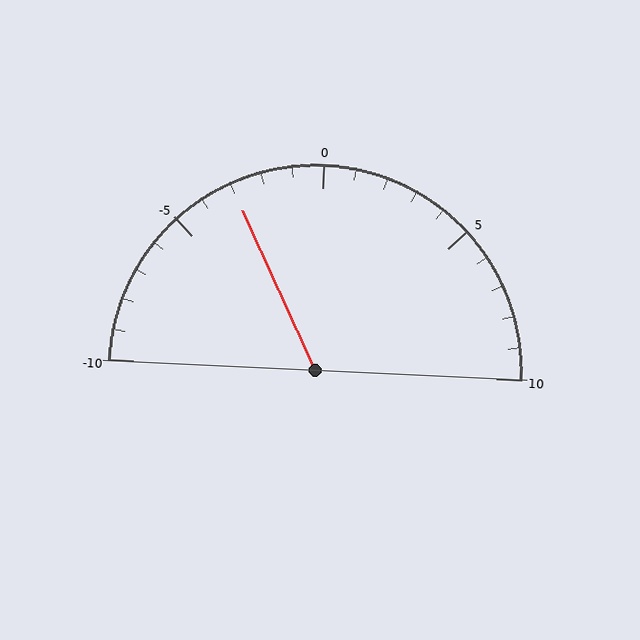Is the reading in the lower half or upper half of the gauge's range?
The reading is in the lower half of the range (-10 to 10).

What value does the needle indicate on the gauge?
The needle indicates approximately -3.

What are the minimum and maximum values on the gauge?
The gauge ranges from -10 to 10.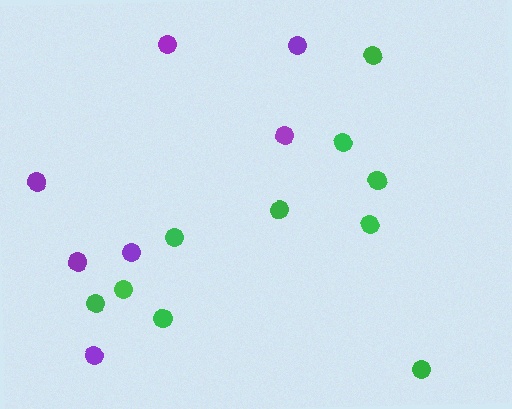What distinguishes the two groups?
There are 2 groups: one group of purple circles (7) and one group of green circles (10).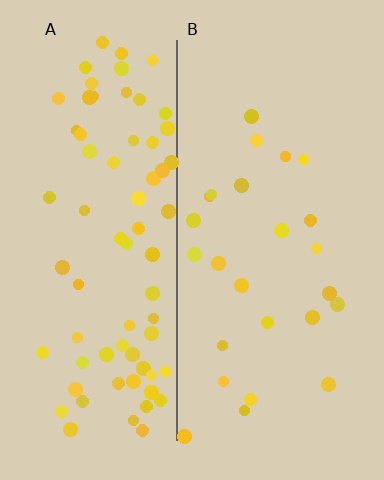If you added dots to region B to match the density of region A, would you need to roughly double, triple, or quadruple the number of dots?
Approximately triple.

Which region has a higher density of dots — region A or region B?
A (the left).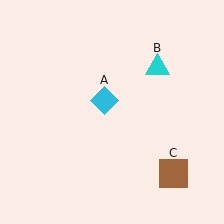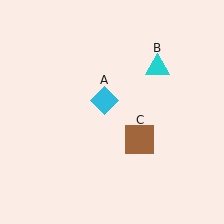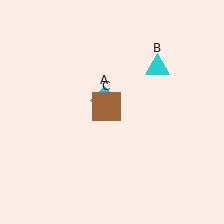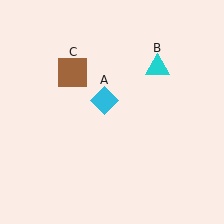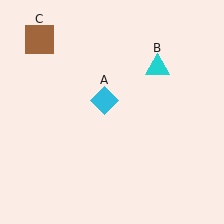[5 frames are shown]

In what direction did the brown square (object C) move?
The brown square (object C) moved up and to the left.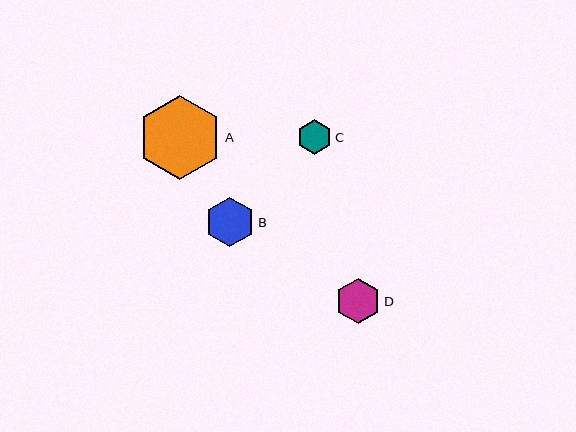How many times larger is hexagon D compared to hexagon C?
Hexagon D is approximately 1.3 times the size of hexagon C.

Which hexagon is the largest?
Hexagon A is the largest with a size of approximately 83 pixels.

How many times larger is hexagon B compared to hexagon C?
Hexagon B is approximately 1.4 times the size of hexagon C.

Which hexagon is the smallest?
Hexagon C is the smallest with a size of approximately 34 pixels.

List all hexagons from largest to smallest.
From largest to smallest: A, B, D, C.